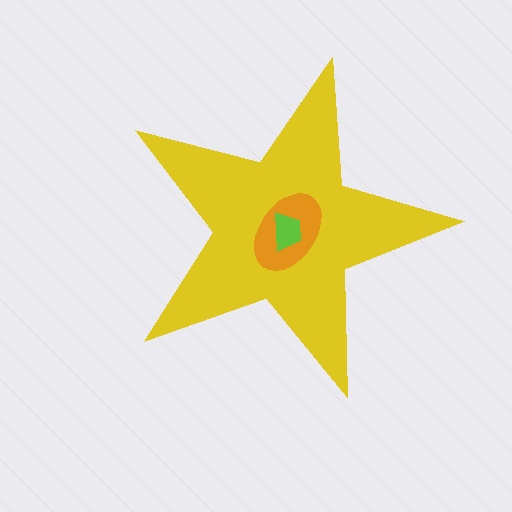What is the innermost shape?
The lime trapezoid.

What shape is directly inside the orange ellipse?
The lime trapezoid.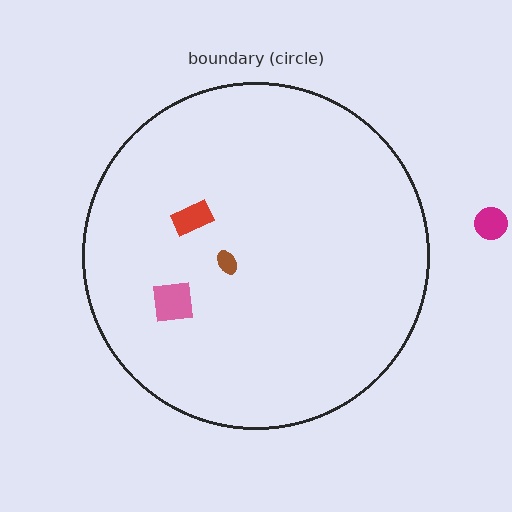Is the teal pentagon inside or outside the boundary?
Inside.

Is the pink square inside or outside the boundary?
Inside.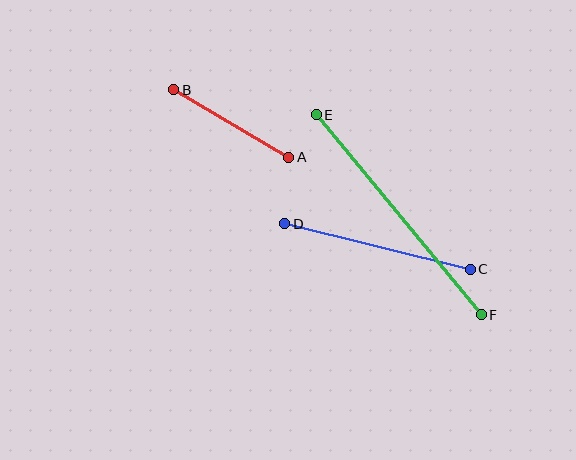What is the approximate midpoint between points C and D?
The midpoint is at approximately (377, 247) pixels.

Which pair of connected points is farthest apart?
Points E and F are farthest apart.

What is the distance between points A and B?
The distance is approximately 133 pixels.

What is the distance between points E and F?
The distance is approximately 259 pixels.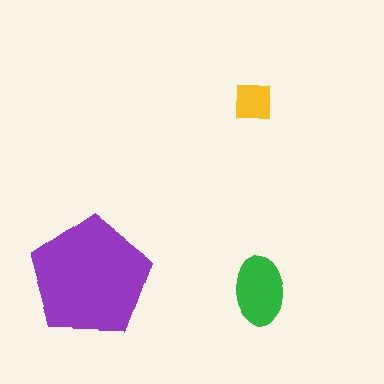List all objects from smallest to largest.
The yellow square, the green ellipse, the purple pentagon.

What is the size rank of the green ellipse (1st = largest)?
2nd.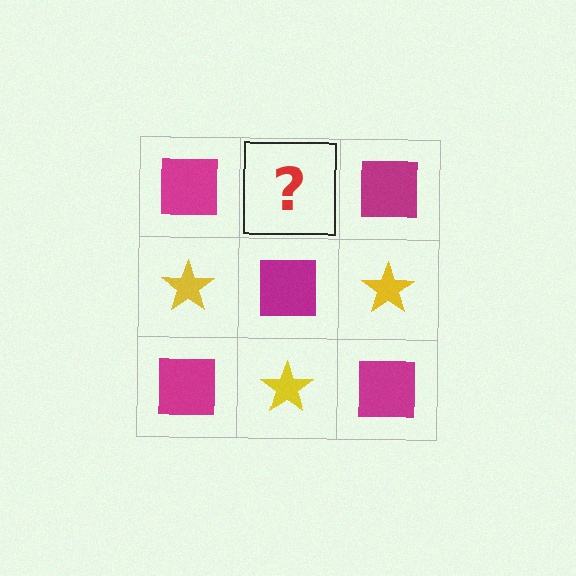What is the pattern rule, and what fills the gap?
The rule is that it alternates magenta square and yellow star in a checkerboard pattern. The gap should be filled with a yellow star.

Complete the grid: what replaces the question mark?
The question mark should be replaced with a yellow star.